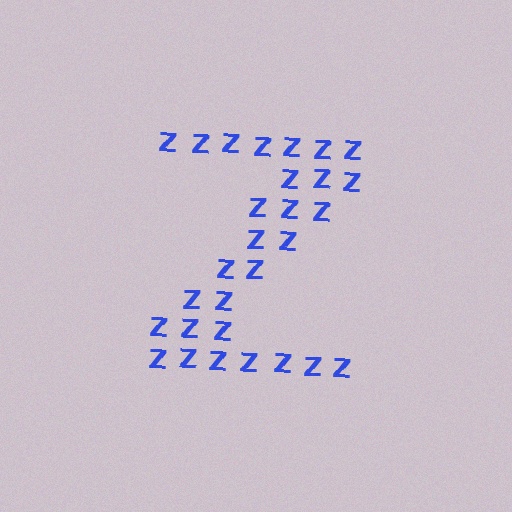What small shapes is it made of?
It is made of small letter Z's.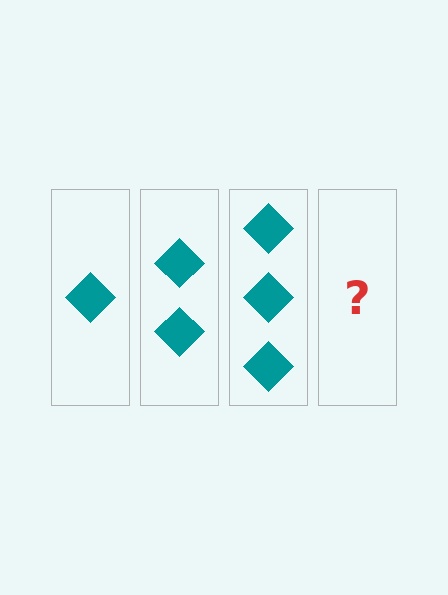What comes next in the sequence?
The next element should be 4 diamonds.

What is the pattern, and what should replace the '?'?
The pattern is that each step adds one more diamond. The '?' should be 4 diamonds.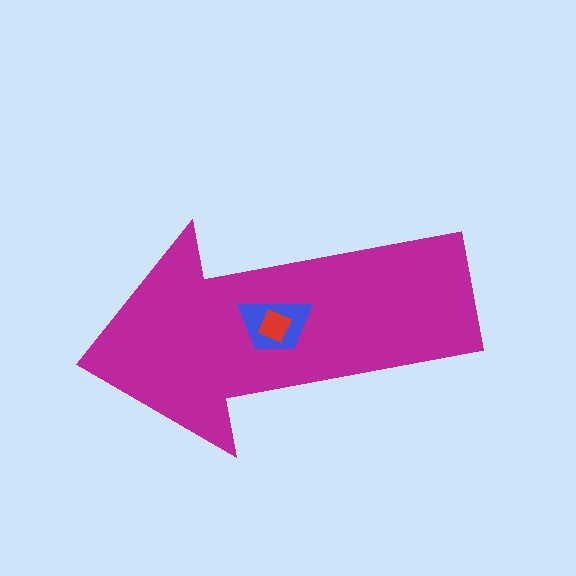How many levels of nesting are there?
3.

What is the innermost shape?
The red diamond.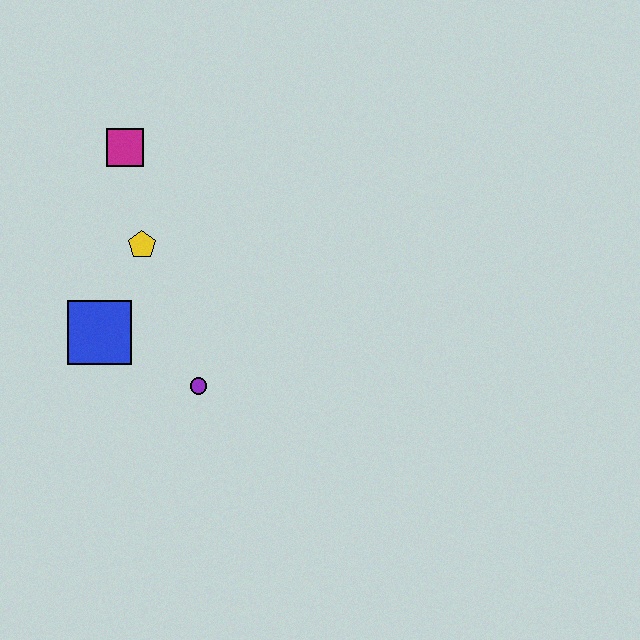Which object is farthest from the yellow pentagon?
The purple circle is farthest from the yellow pentagon.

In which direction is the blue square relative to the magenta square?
The blue square is below the magenta square.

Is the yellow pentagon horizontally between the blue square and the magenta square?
No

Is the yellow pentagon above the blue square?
Yes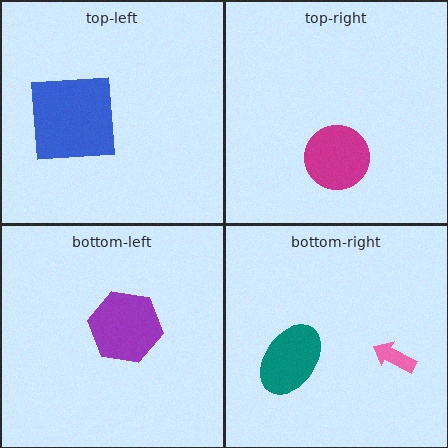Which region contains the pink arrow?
The bottom-right region.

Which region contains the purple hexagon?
The bottom-left region.